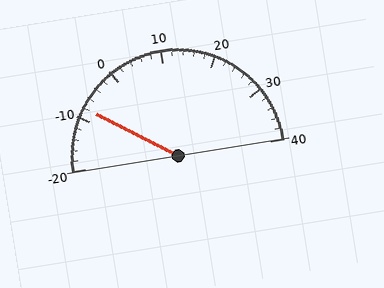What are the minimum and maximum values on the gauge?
The gauge ranges from -20 to 40.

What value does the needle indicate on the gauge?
The needle indicates approximately -8.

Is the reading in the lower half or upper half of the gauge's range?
The reading is in the lower half of the range (-20 to 40).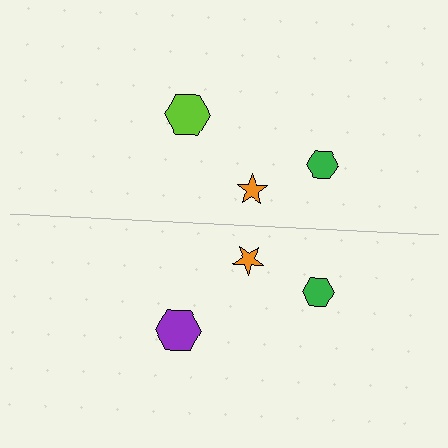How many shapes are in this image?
There are 6 shapes in this image.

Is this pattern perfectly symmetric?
No, the pattern is not perfectly symmetric. The purple hexagon on the bottom side breaks the symmetry — its mirror counterpart is lime.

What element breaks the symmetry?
The purple hexagon on the bottom side breaks the symmetry — its mirror counterpart is lime.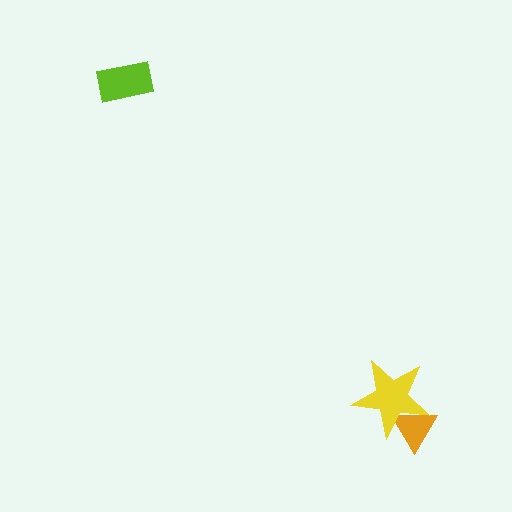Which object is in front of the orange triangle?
The yellow star is in front of the orange triangle.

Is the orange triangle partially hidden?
Yes, it is partially covered by another shape.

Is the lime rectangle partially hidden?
No, no other shape covers it.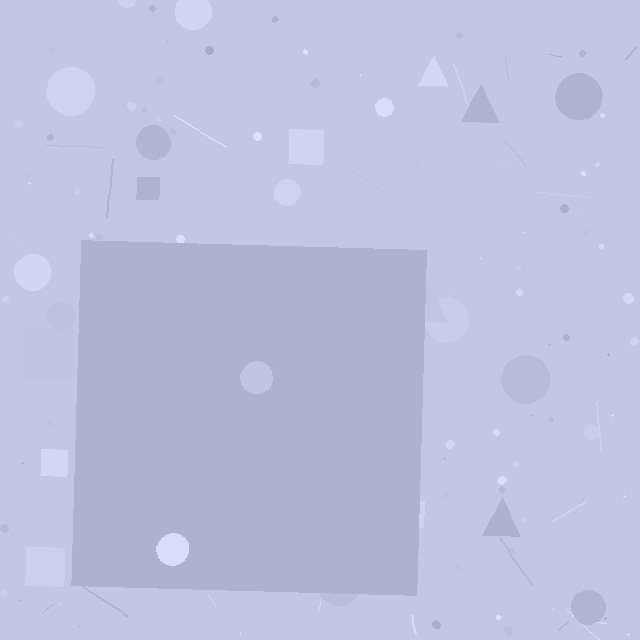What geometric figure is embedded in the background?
A square is embedded in the background.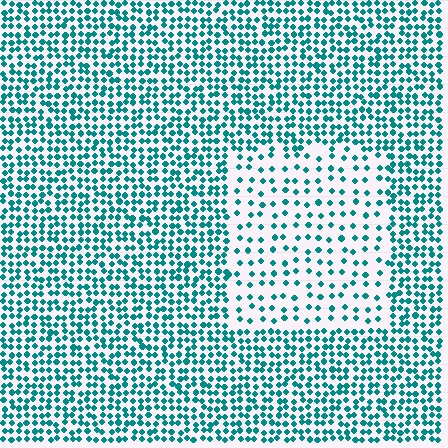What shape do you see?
I see a rectangle.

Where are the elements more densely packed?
The elements are more densely packed outside the rectangle boundary.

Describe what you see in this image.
The image contains small teal elements arranged at two different densities. A rectangle-shaped region is visible where the elements are less densely packed than the surrounding area.